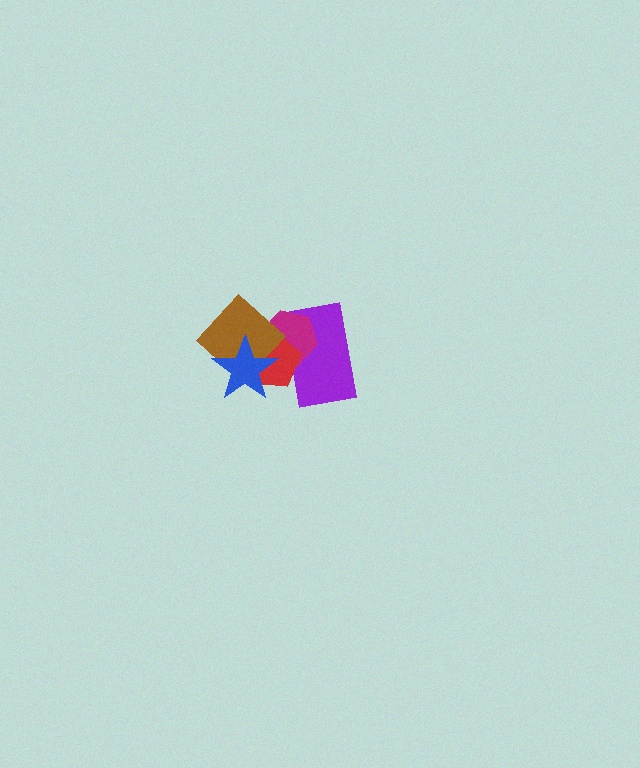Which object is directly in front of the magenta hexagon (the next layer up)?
The red pentagon is directly in front of the magenta hexagon.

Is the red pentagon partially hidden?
Yes, it is partially covered by another shape.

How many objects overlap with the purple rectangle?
3 objects overlap with the purple rectangle.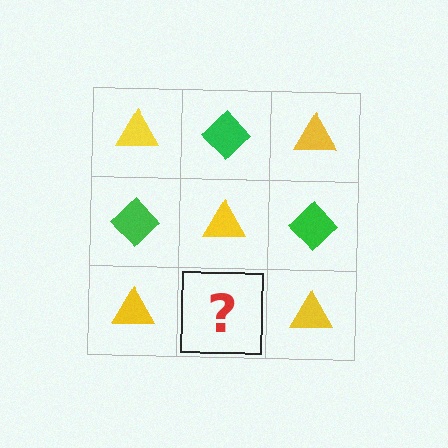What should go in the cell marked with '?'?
The missing cell should contain a green diamond.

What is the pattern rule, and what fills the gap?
The rule is that it alternates yellow triangle and green diamond in a checkerboard pattern. The gap should be filled with a green diamond.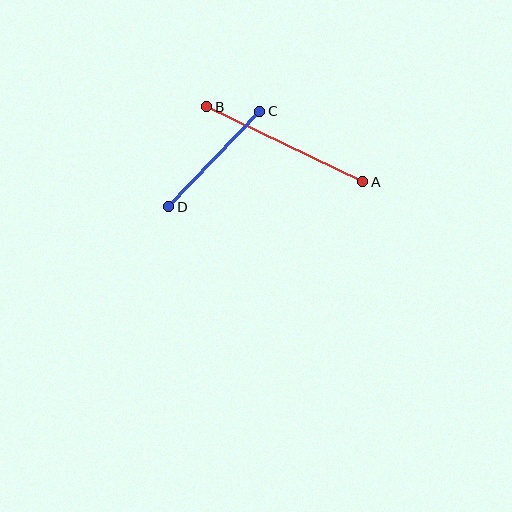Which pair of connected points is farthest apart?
Points A and B are farthest apart.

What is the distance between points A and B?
The distance is approximately 173 pixels.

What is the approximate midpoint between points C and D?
The midpoint is at approximately (214, 159) pixels.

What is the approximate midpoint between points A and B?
The midpoint is at approximately (285, 144) pixels.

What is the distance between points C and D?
The distance is approximately 132 pixels.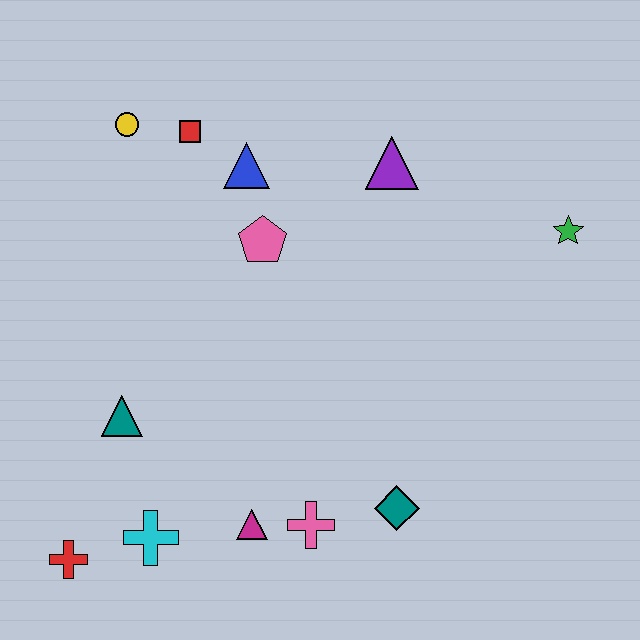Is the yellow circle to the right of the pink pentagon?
No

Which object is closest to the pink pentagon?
The blue triangle is closest to the pink pentagon.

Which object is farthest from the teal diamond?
The yellow circle is farthest from the teal diamond.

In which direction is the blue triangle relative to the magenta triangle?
The blue triangle is above the magenta triangle.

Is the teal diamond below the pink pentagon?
Yes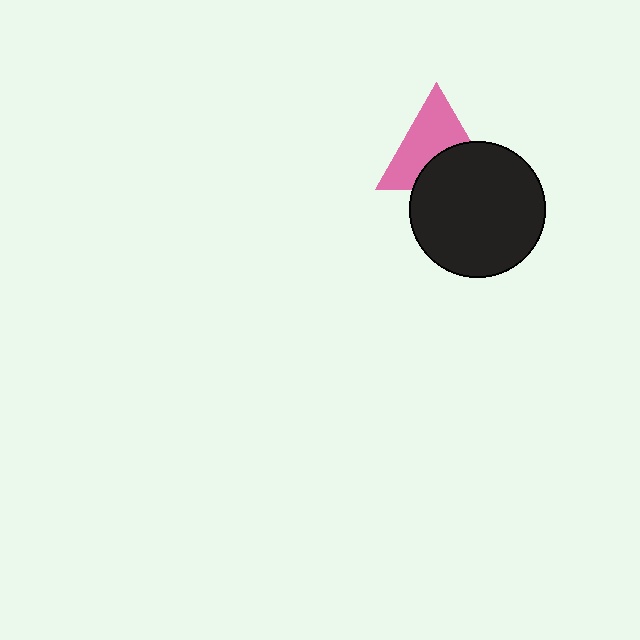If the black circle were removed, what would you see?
You would see the complete pink triangle.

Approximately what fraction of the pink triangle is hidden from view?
Roughly 40% of the pink triangle is hidden behind the black circle.